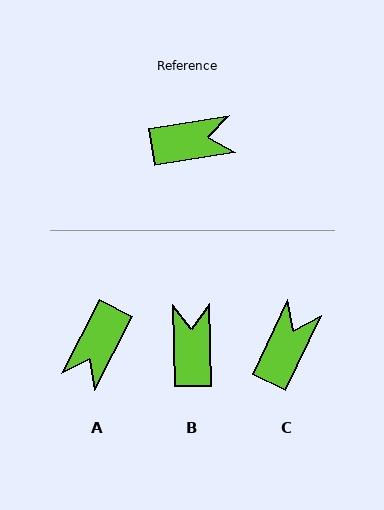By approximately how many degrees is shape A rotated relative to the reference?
Approximately 126 degrees clockwise.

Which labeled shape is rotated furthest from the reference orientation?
A, about 126 degrees away.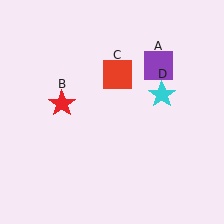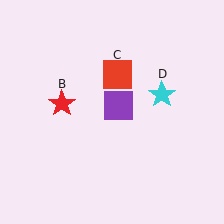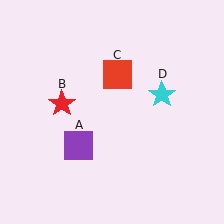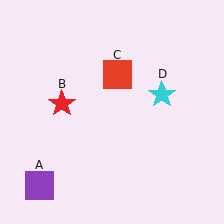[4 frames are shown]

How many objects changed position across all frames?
1 object changed position: purple square (object A).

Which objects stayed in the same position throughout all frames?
Red star (object B) and red square (object C) and cyan star (object D) remained stationary.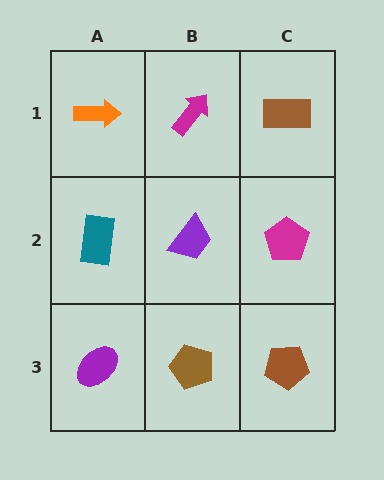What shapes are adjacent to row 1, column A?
A teal rectangle (row 2, column A), a magenta arrow (row 1, column B).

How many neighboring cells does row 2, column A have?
3.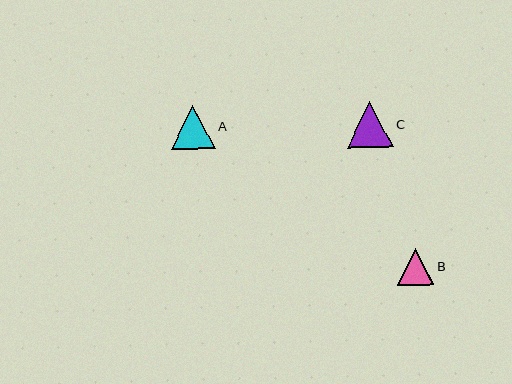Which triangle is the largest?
Triangle C is the largest with a size of approximately 46 pixels.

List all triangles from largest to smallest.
From largest to smallest: C, A, B.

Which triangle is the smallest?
Triangle B is the smallest with a size of approximately 36 pixels.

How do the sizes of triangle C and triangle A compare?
Triangle C and triangle A are approximately the same size.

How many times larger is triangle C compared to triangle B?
Triangle C is approximately 1.3 times the size of triangle B.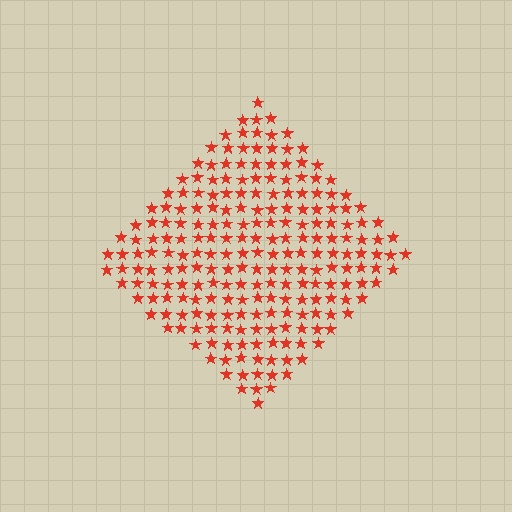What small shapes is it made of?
It is made of small stars.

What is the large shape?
The large shape is a diamond.